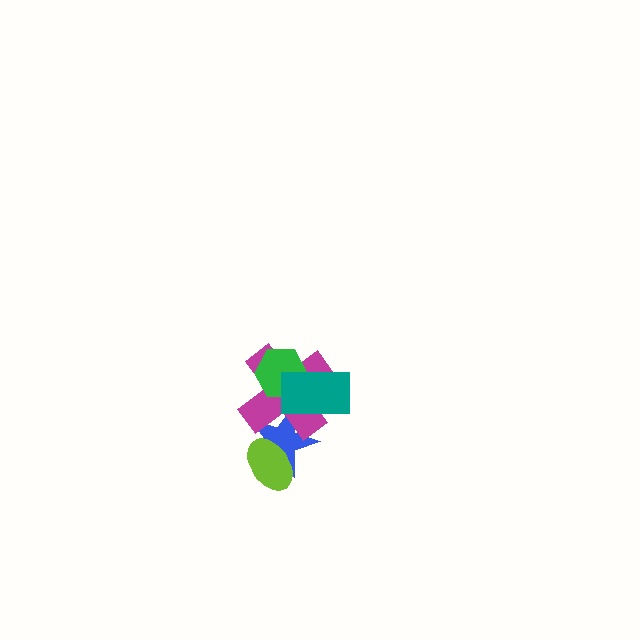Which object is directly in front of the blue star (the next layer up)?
The lime ellipse is directly in front of the blue star.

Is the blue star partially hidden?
Yes, it is partially covered by another shape.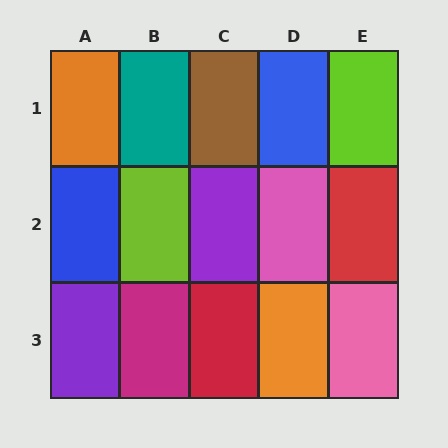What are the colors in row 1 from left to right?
Orange, teal, brown, blue, lime.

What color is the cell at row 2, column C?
Purple.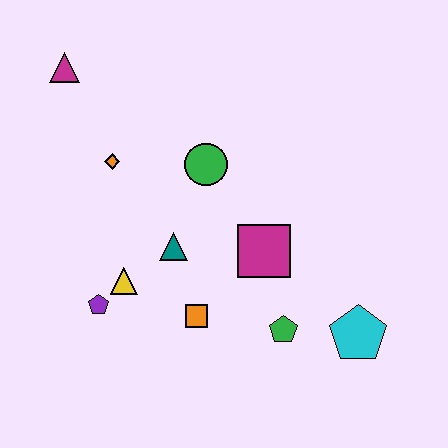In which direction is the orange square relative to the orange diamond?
The orange square is below the orange diamond.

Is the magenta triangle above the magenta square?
Yes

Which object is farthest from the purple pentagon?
The cyan pentagon is farthest from the purple pentagon.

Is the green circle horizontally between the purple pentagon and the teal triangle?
No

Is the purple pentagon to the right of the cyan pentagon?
No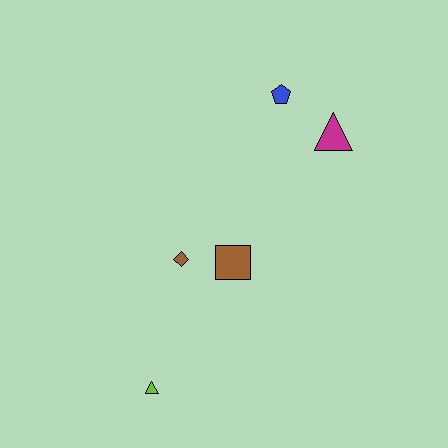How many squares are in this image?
There is 1 square.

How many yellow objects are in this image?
There are no yellow objects.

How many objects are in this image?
There are 5 objects.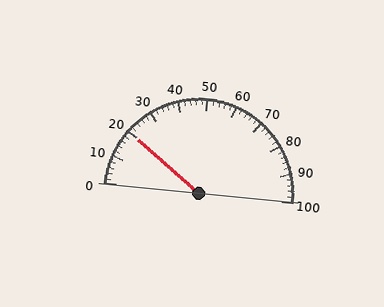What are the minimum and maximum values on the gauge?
The gauge ranges from 0 to 100.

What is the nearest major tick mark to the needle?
The nearest major tick mark is 20.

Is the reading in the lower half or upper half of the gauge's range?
The reading is in the lower half of the range (0 to 100).